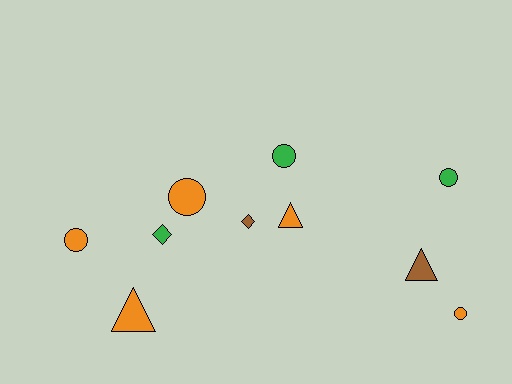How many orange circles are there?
There are 3 orange circles.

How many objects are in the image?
There are 10 objects.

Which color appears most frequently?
Orange, with 5 objects.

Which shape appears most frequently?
Circle, with 5 objects.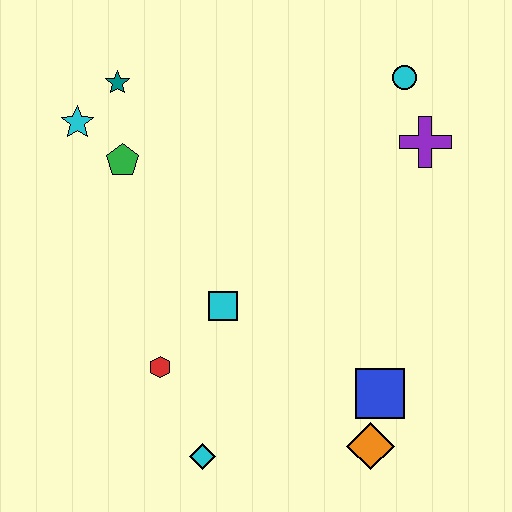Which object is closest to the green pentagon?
The cyan star is closest to the green pentagon.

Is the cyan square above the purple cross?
No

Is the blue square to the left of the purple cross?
Yes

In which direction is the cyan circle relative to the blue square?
The cyan circle is above the blue square.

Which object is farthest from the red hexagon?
The cyan circle is farthest from the red hexagon.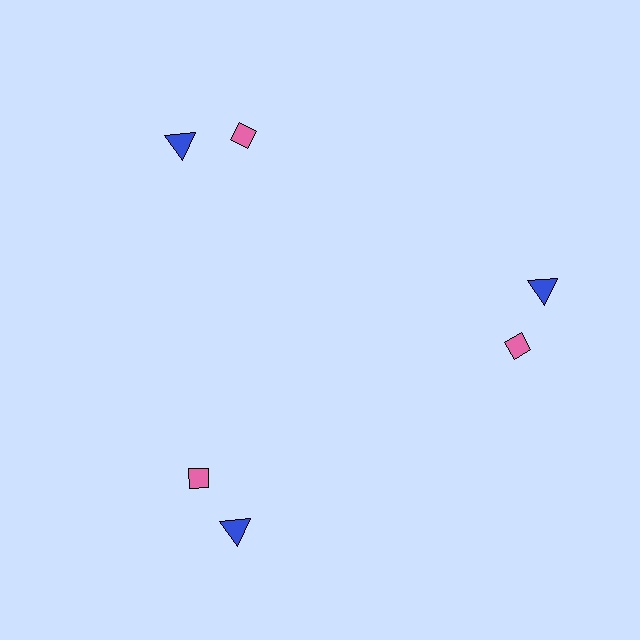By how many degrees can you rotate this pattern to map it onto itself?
The pattern maps onto itself every 120 degrees of rotation.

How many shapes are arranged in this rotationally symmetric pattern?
There are 6 shapes, arranged in 3 groups of 2.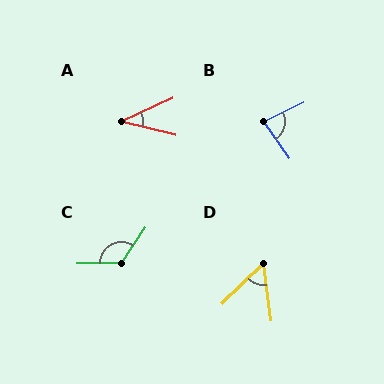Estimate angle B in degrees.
Approximately 82 degrees.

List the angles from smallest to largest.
A (39°), D (53°), B (82°), C (124°).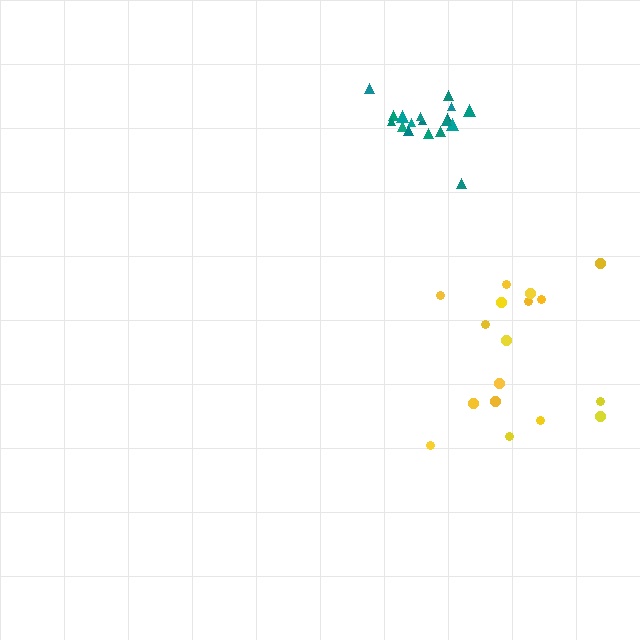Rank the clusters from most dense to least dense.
teal, yellow.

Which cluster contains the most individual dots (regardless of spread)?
Teal (18).